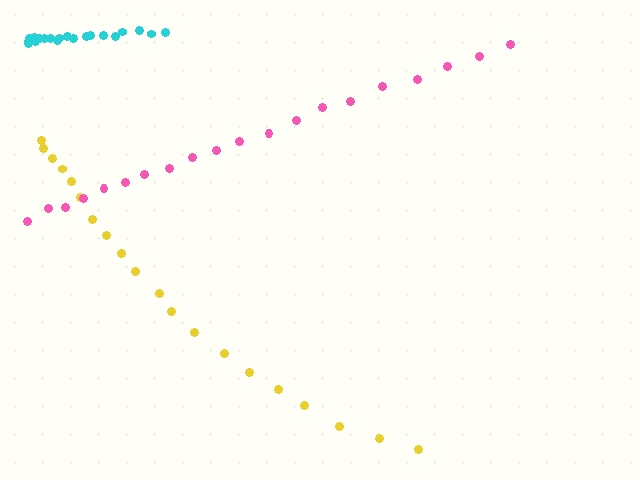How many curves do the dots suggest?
There are 3 distinct paths.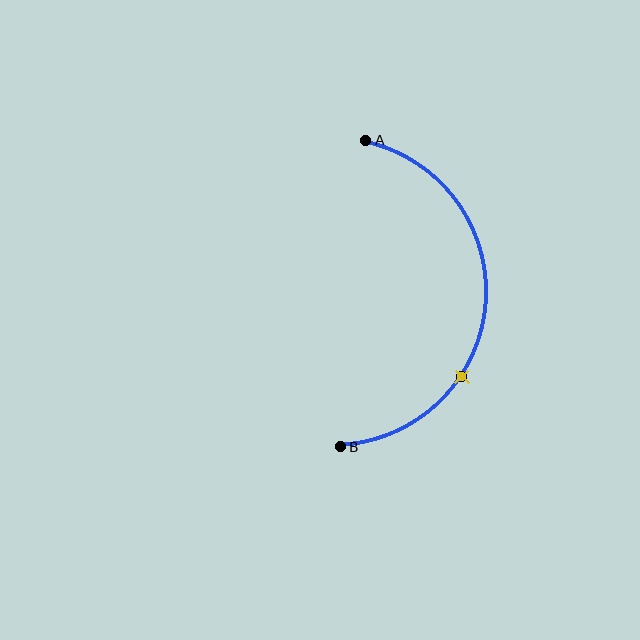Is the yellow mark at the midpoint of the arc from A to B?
No. The yellow mark lies on the arc but is closer to endpoint B. The arc midpoint would be at the point on the curve equidistant along the arc from both A and B.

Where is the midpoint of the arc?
The arc midpoint is the point on the curve farthest from the straight line joining A and B. It sits to the right of that line.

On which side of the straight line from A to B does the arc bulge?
The arc bulges to the right of the straight line connecting A and B.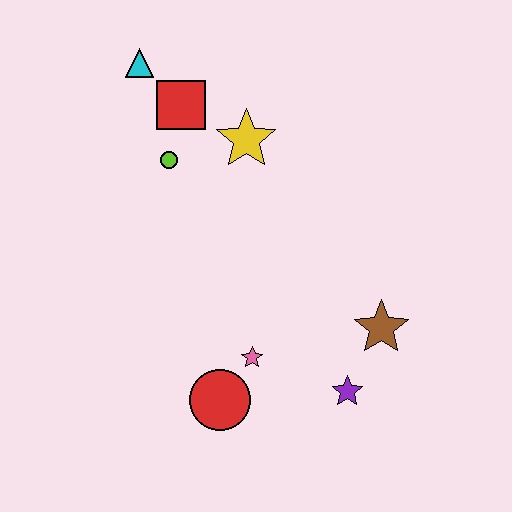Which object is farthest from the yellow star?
The purple star is farthest from the yellow star.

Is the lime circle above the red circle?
Yes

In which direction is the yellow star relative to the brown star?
The yellow star is above the brown star.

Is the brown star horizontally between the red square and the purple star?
No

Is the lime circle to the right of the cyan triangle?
Yes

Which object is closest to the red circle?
The pink star is closest to the red circle.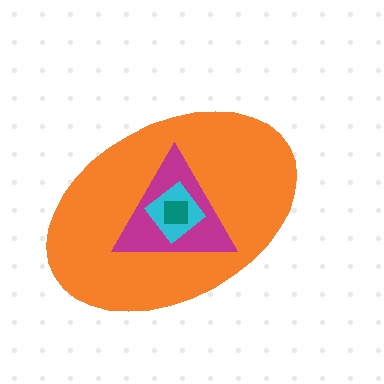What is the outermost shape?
The orange ellipse.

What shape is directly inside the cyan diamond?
The teal square.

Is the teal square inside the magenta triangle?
Yes.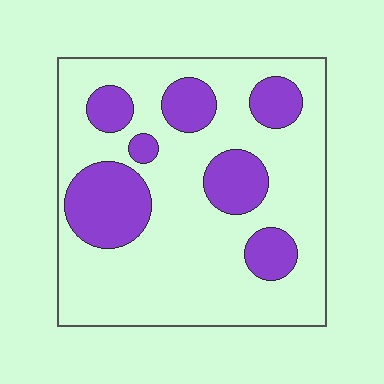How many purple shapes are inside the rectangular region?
7.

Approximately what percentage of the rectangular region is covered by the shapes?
Approximately 25%.